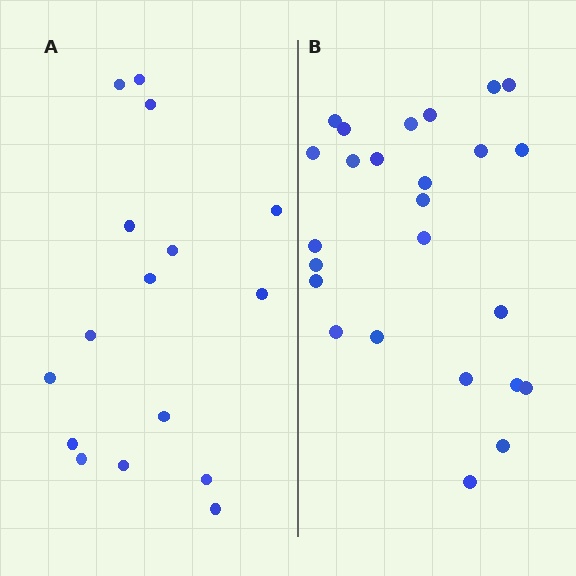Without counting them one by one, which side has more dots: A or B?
Region B (the right region) has more dots.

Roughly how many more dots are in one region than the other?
Region B has roughly 8 or so more dots than region A.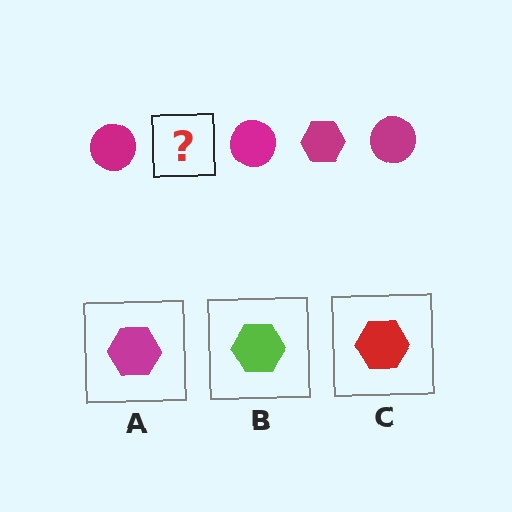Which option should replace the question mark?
Option A.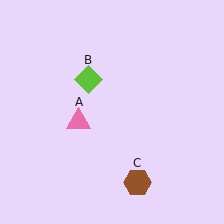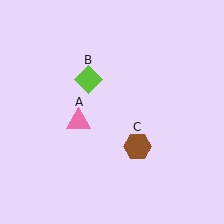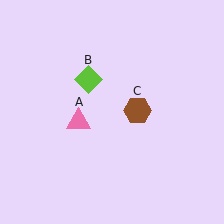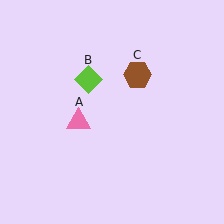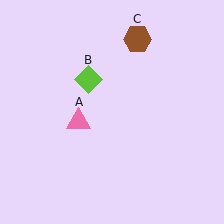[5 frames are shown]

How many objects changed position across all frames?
1 object changed position: brown hexagon (object C).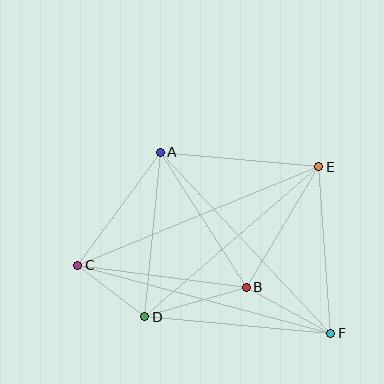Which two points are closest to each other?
Points C and D are closest to each other.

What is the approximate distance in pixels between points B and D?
The distance between B and D is approximately 106 pixels.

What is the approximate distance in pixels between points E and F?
The distance between E and F is approximately 167 pixels.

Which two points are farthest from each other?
Points C and F are farthest from each other.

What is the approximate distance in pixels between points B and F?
The distance between B and F is approximately 96 pixels.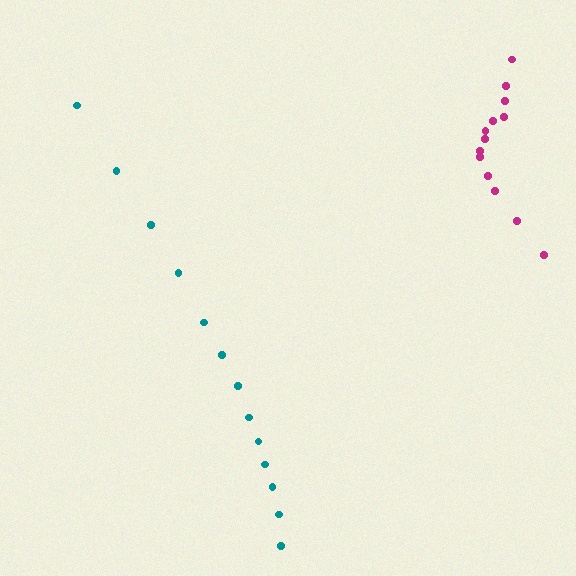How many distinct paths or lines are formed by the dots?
There are 2 distinct paths.